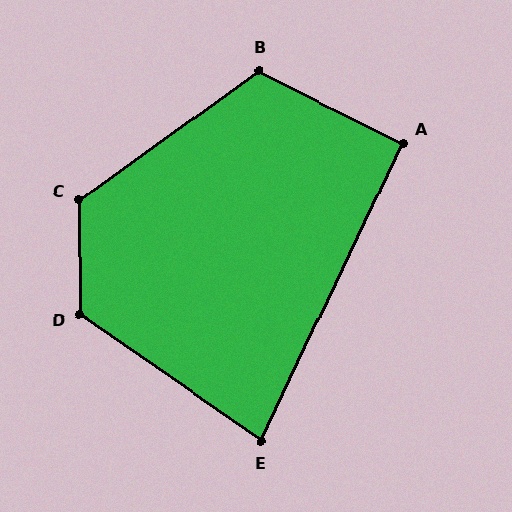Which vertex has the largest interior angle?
C, at approximately 125 degrees.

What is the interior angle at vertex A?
Approximately 91 degrees (approximately right).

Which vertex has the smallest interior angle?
E, at approximately 80 degrees.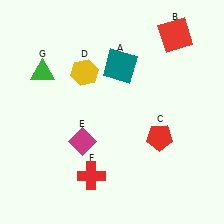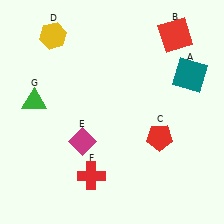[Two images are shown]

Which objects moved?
The objects that moved are: the teal square (A), the yellow hexagon (D), the green triangle (G).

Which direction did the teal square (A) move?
The teal square (A) moved right.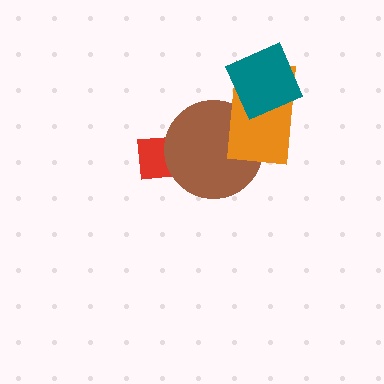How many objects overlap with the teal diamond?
1 object overlaps with the teal diamond.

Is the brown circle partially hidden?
Yes, it is partially covered by another shape.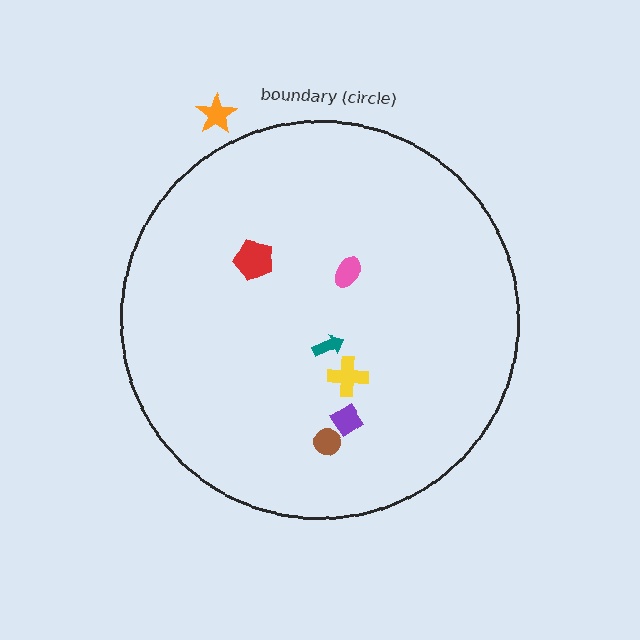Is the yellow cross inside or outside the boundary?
Inside.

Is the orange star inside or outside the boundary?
Outside.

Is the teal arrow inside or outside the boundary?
Inside.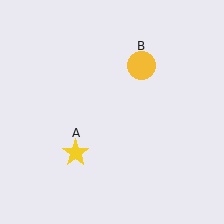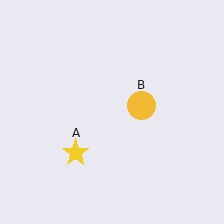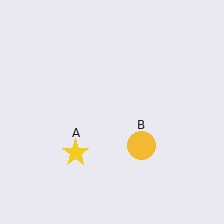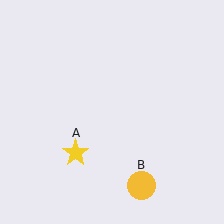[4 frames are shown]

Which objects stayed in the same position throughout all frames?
Yellow star (object A) remained stationary.